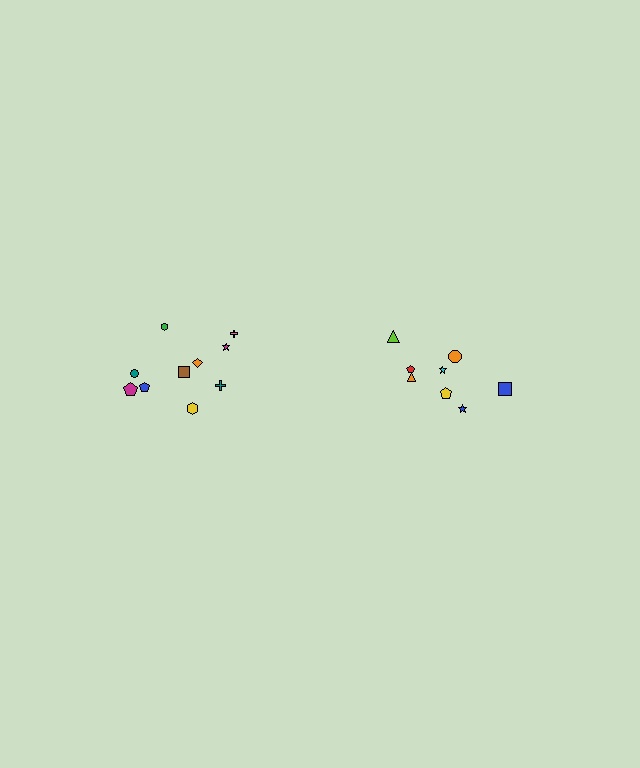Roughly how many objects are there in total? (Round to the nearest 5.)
Roughly 20 objects in total.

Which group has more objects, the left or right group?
The left group.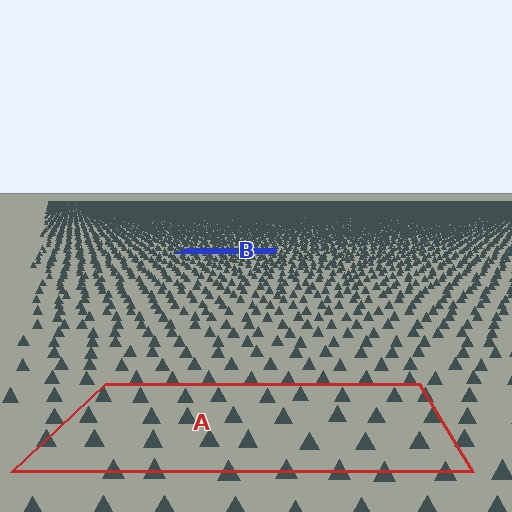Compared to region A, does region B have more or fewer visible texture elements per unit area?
Region B has more texture elements per unit area — they are packed more densely because it is farther away.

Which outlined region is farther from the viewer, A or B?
Region B is farther from the viewer — the texture elements inside it appear smaller and more densely packed.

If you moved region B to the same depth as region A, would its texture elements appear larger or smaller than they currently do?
They would appear larger. At a closer depth, the same texture elements are projected at a bigger on-screen size.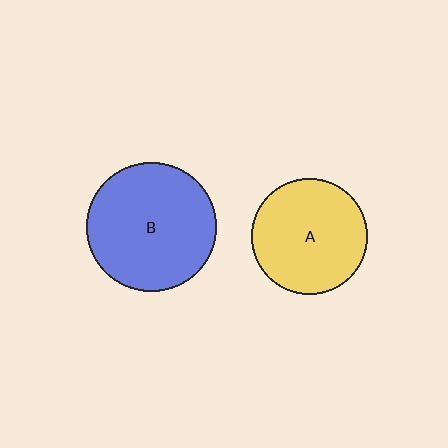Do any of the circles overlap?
No, none of the circles overlap.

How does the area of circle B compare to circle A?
Approximately 1.2 times.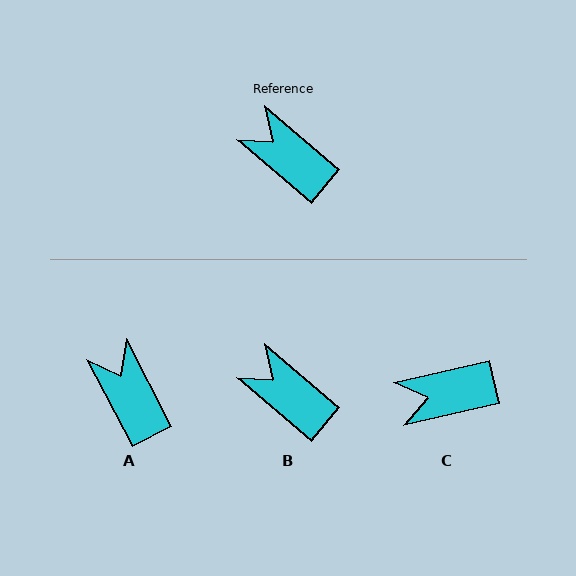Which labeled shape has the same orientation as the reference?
B.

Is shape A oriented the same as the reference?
No, it is off by about 22 degrees.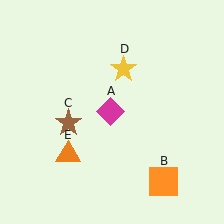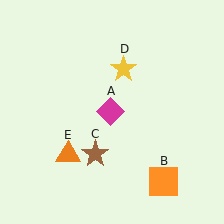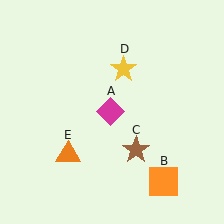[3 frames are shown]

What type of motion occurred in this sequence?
The brown star (object C) rotated counterclockwise around the center of the scene.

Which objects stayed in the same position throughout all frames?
Magenta diamond (object A) and orange square (object B) and yellow star (object D) and orange triangle (object E) remained stationary.